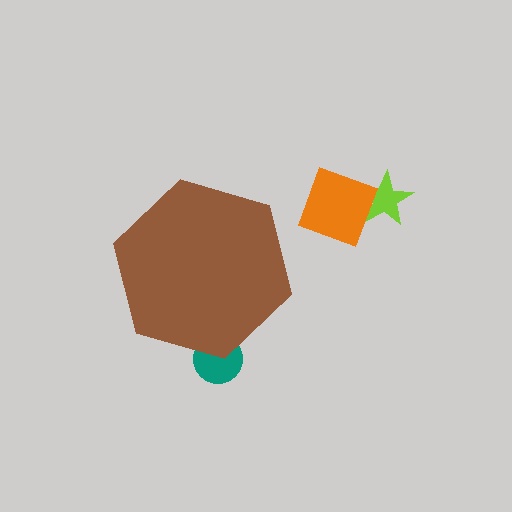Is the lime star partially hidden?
No, the lime star is fully visible.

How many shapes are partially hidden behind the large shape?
1 shape is partially hidden.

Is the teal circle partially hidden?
Yes, the teal circle is partially hidden behind the brown hexagon.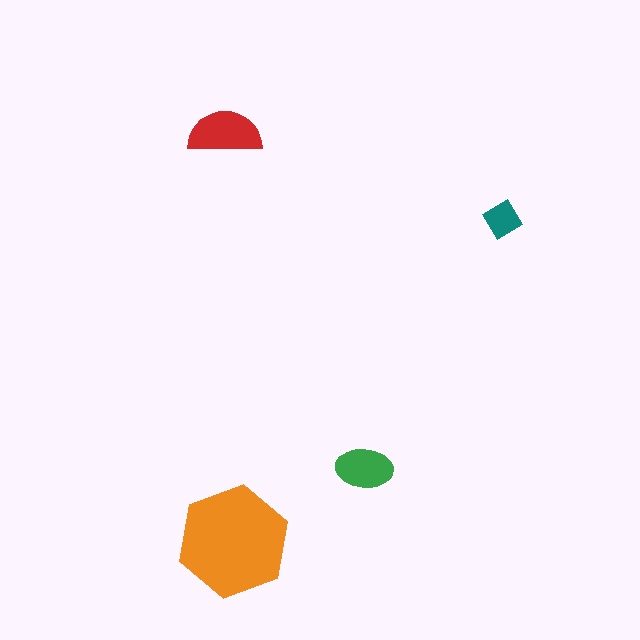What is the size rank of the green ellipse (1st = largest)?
3rd.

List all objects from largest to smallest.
The orange hexagon, the red semicircle, the green ellipse, the teal diamond.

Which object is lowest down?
The orange hexagon is bottommost.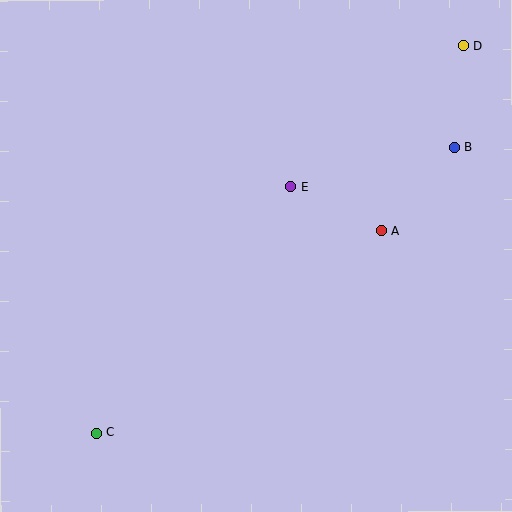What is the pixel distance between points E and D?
The distance between E and D is 223 pixels.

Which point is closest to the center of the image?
Point E at (290, 187) is closest to the center.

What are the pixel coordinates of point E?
Point E is at (290, 187).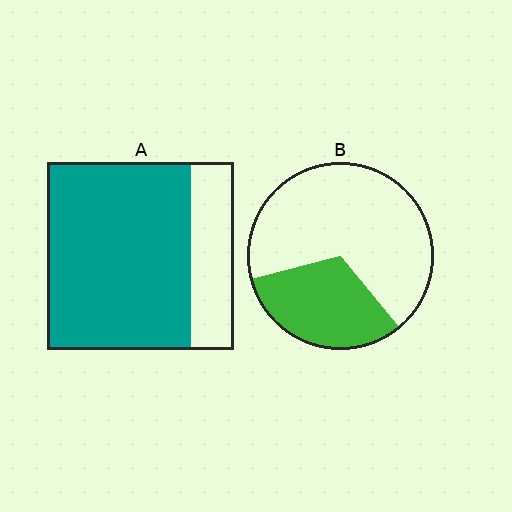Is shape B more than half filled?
No.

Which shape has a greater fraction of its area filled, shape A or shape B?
Shape A.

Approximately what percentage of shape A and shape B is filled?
A is approximately 75% and B is approximately 30%.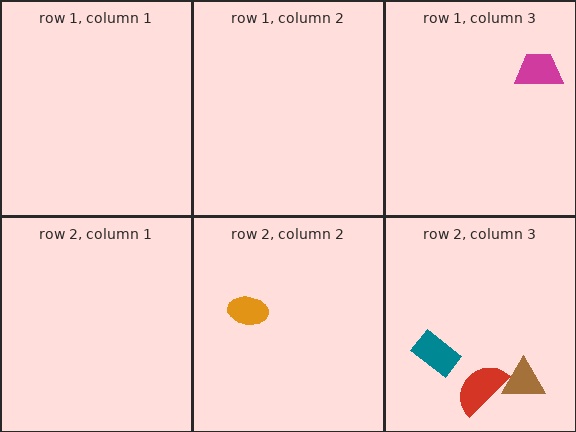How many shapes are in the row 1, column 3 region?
1.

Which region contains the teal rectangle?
The row 2, column 3 region.